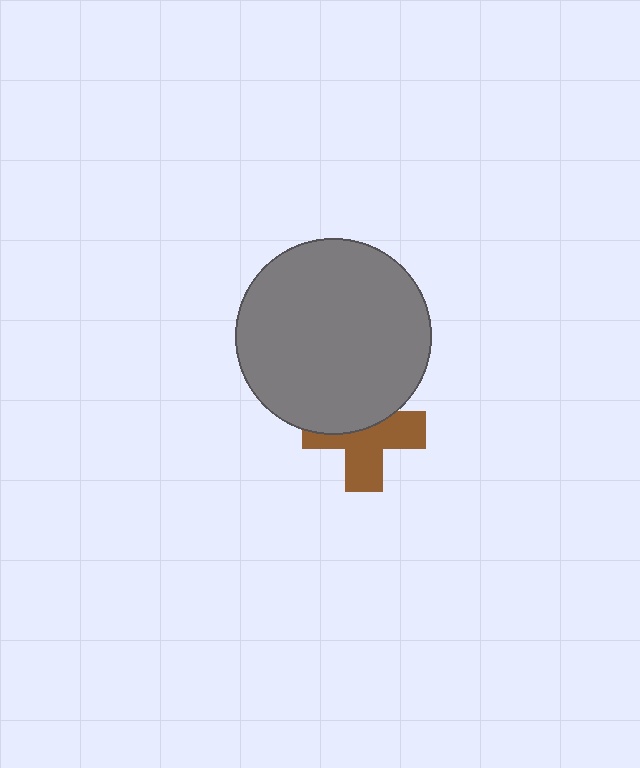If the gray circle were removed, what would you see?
You would see the complete brown cross.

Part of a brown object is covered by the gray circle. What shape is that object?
It is a cross.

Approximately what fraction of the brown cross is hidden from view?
Roughly 43% of the brown cross is hidden behind the gray circle.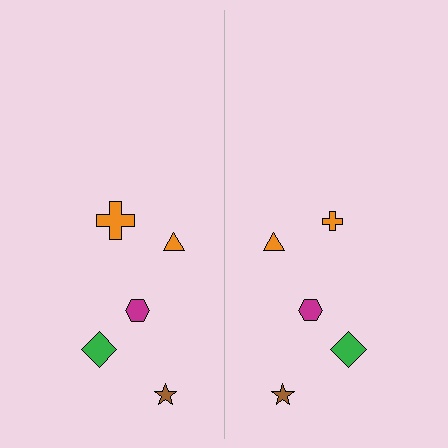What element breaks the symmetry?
The orange cross on the right side has a different size than its mirror counterpart.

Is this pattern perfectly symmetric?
No, the pattern is not perfectly symmetric. The orange cross on the right side has a different size than its mirror counterpart.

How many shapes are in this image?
There are 10 shapes in this image.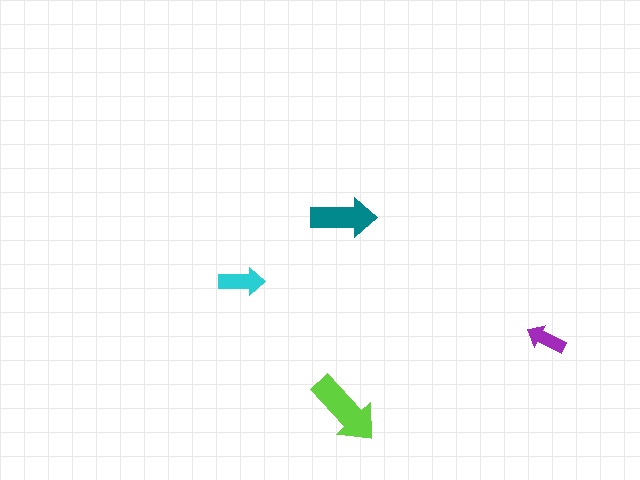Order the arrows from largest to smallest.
the lime one, the teal one, the cyan one, the purple one.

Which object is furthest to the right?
The purple arrow is rightmost.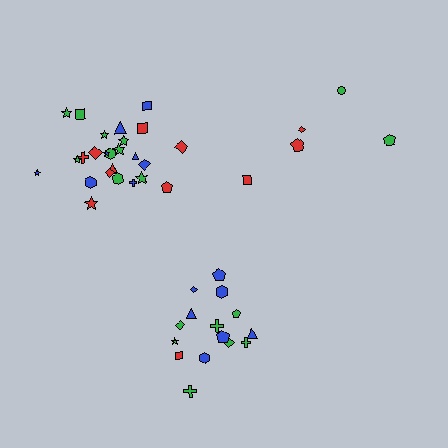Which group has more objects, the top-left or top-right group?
The top-left group.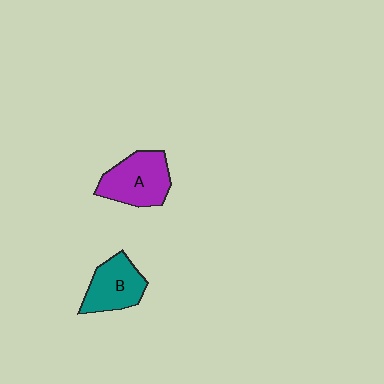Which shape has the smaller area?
Shape B (teal).